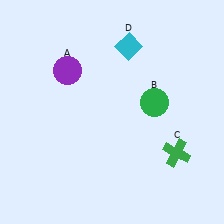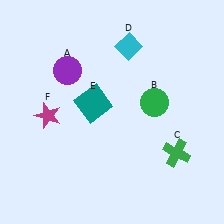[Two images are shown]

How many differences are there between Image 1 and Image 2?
There are 2 differences between the two images.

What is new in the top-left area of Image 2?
A teal square (E) was added in the top-left area of Image 2.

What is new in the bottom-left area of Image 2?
A magenta star (F) was added in the bottom-left area of Image 2.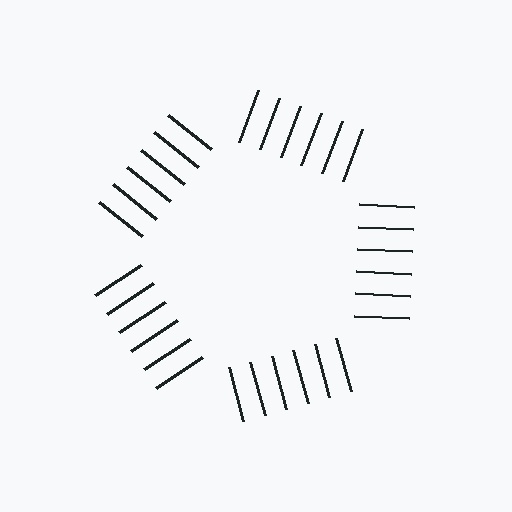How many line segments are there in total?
30 — 6 along each of the 5 edges.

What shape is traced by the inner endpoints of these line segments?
An illusory pentagon — the line segments terminate on its edges but no continuous stroke is drawn.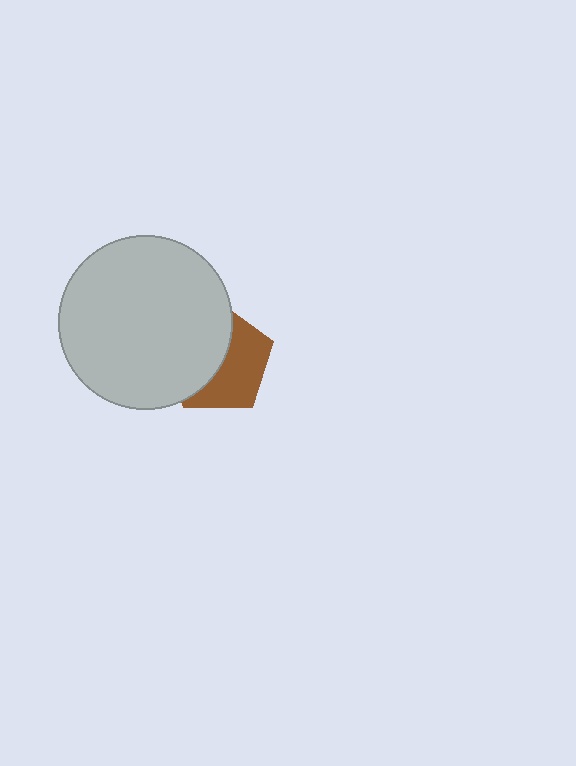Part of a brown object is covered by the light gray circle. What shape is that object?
It is a pentagon.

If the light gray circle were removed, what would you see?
You would see the complete brown pentagon.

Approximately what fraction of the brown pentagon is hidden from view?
Roughly 52% of the brown pentagon is hidden behind the light gray circle.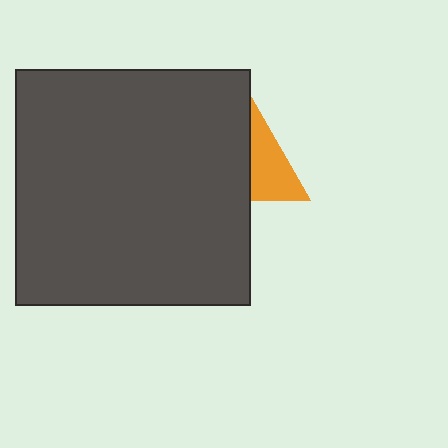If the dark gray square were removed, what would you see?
You would see the complete orange triangle.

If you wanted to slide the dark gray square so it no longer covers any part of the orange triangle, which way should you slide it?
Slide it left — that is the most direct way to separate the two shapes.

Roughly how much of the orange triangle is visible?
About half of it is visible (roughly 50%).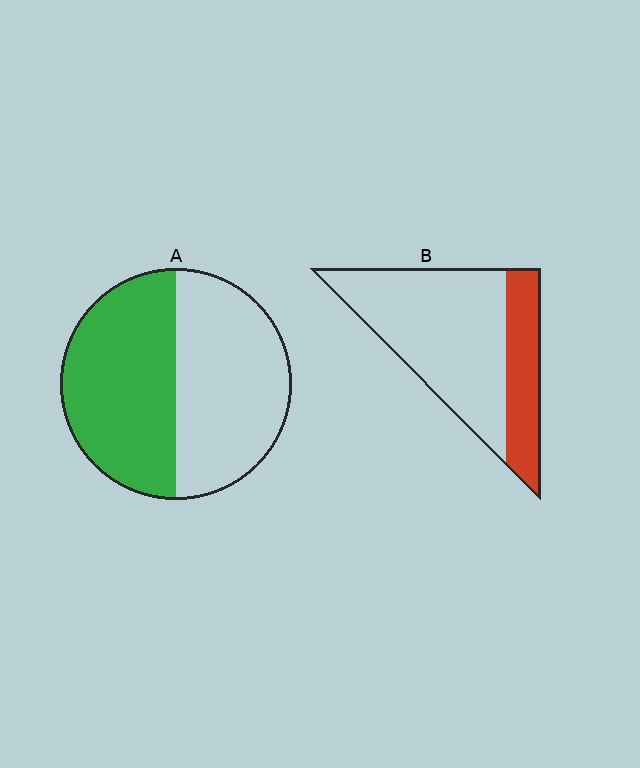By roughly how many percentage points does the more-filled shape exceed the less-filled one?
By roughly 20 percentage points (A over B).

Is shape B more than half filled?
No.